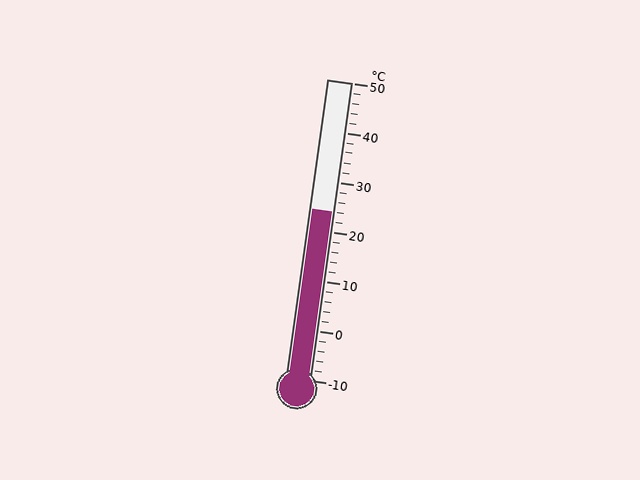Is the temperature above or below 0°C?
The temperature is above 0°C.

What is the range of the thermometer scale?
The thermometer scale ranges from -10°C to 50°C.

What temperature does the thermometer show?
The thermometer shows approximately 24°C.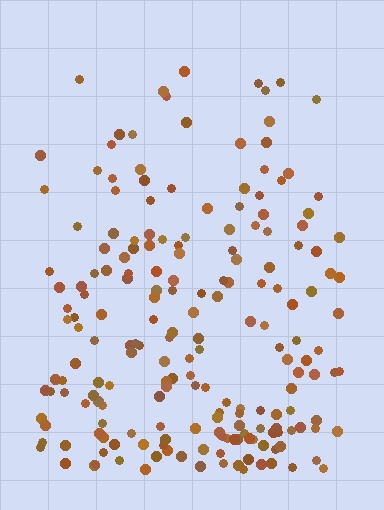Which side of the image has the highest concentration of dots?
The bottom.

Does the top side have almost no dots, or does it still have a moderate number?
Still a moderate number, just noticeably fewer than the bottom.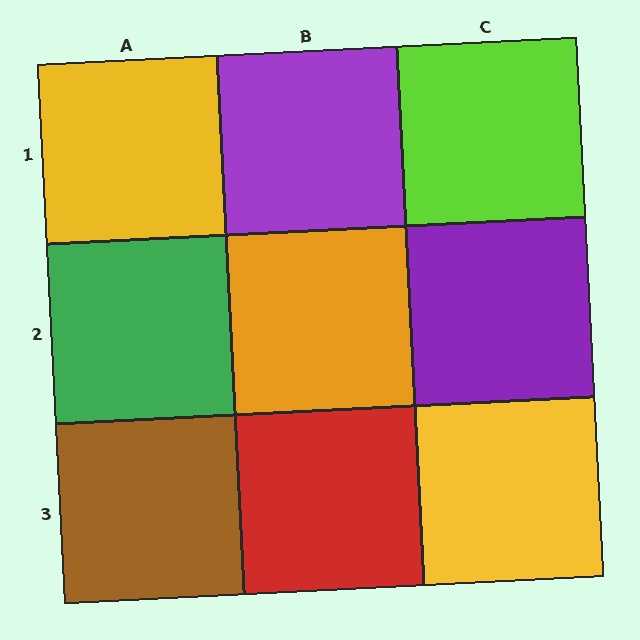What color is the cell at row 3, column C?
Yellow.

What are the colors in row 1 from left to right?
Yellow, purple, lime.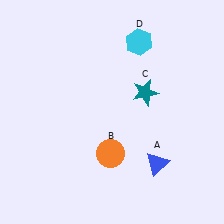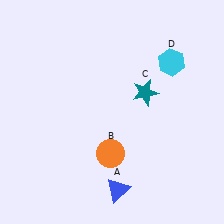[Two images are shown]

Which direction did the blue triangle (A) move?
The blue triangle (A) moved left.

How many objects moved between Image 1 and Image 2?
2 objects moved between the two images.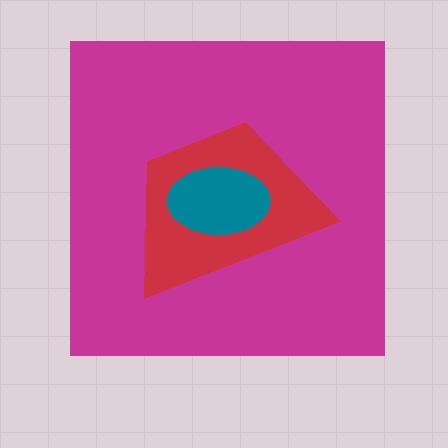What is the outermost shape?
The magenta square.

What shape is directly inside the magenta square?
The red trapezoid.